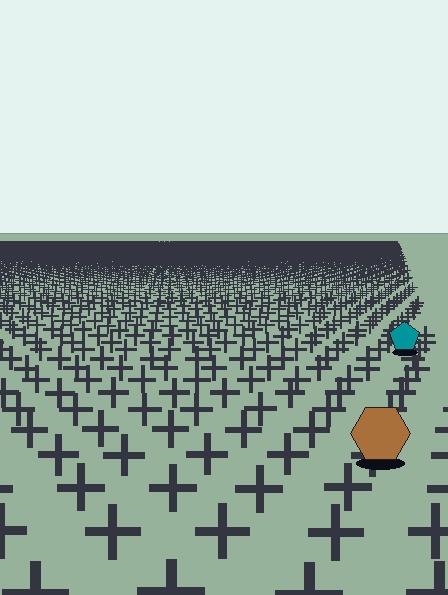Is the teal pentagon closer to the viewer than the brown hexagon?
No. The brown hexagon is closer — you can tell from the texture gradient: the ground texture is coarser near it.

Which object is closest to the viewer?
The brown hexagon is closest. The texture marks near it are larger and more spread out.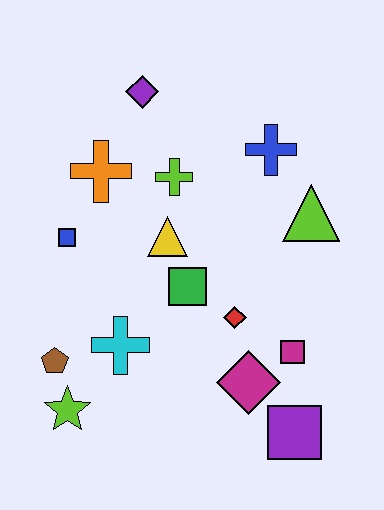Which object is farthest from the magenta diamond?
The purple diamond is farthest from the magenta diamond.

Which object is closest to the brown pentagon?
The lime star is closest to the brown pentagon.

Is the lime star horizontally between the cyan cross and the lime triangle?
No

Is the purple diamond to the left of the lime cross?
Yes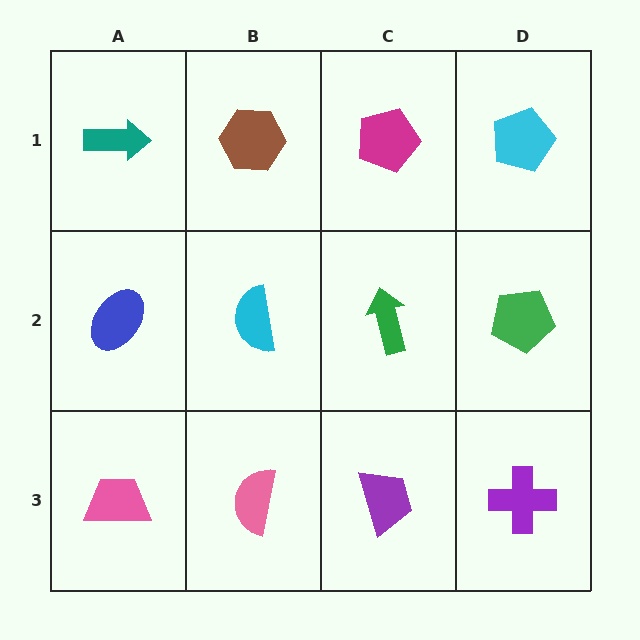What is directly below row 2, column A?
A pink trapezoid.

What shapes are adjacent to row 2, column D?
A cyan pentagon (row 1, column D), a purple cross (row 3, column D), a green arrow (row 2, column C).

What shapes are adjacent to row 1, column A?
A blue ellipse (row 2, column A), a brown hexagon (row 1, column B).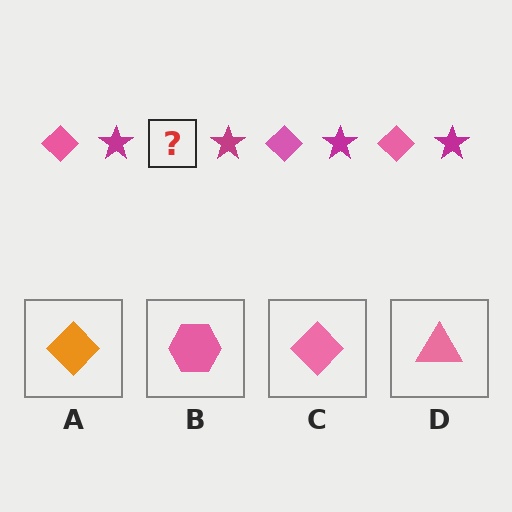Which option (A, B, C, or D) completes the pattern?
C.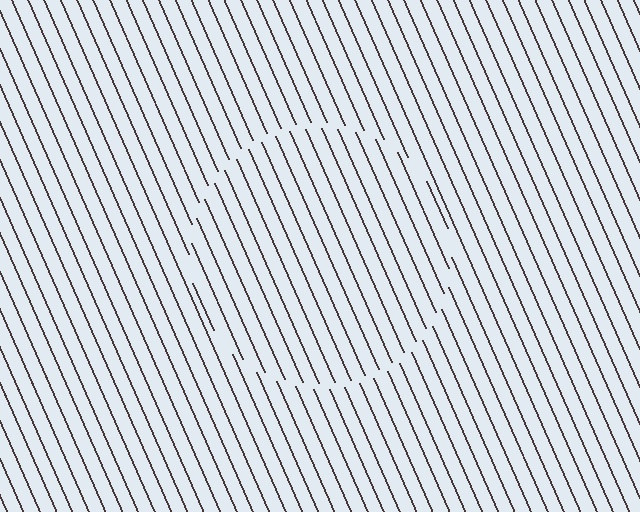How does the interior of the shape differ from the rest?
The interior of the shape contains the same grating, shifted by half a period — the contour is defined by the phase discontinuity where line-ends from the inner and outer gratings abut.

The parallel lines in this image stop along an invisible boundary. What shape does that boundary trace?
An illusory circle. The interior of the shape contains the same grating, shifted by half a period — the contour is defined by the phase discontinuity where line-ends from the inner and outer gratings abut.